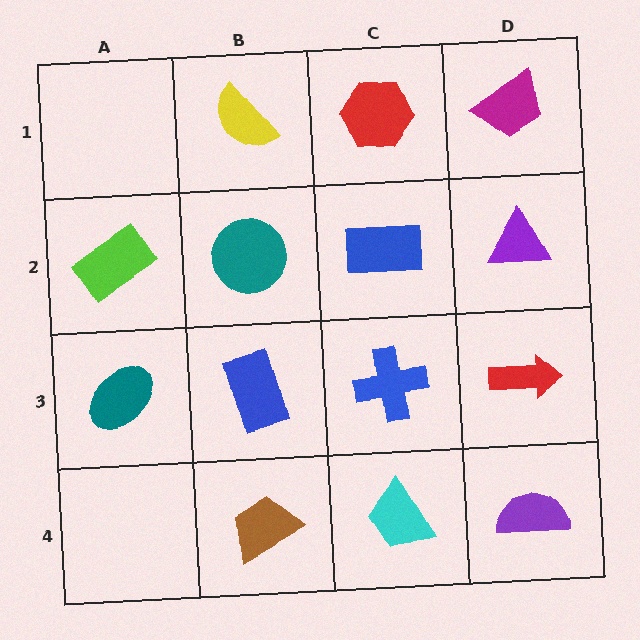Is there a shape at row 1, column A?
No, that cell is empty.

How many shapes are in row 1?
3 shapes.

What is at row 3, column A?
A teal ellipse.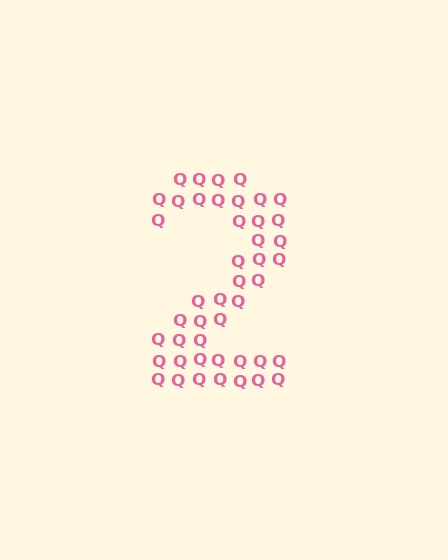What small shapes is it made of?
It is made of small letter Q's.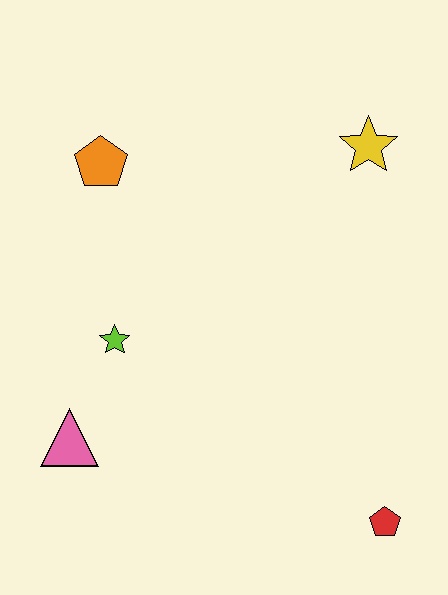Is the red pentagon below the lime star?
Yes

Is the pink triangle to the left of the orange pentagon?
Yes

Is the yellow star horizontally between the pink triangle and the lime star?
No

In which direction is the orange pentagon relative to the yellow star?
The orange pentagon is to the left of the yellow star.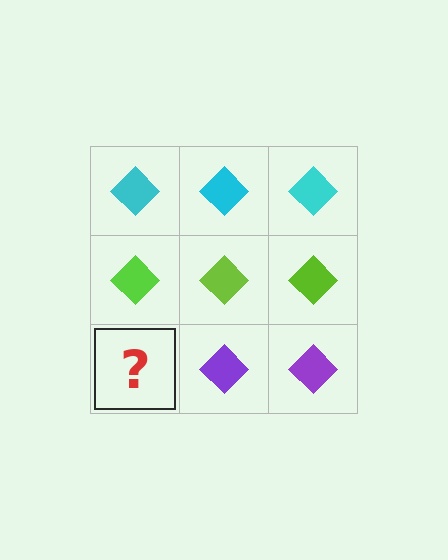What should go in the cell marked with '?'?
The missing cell should contain a purple diamond.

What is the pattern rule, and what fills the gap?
The rule is that each row has a consistent color. The gap should be filled with a purple diamond.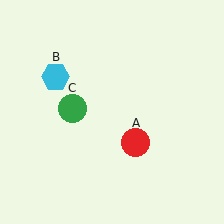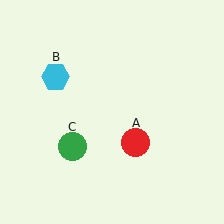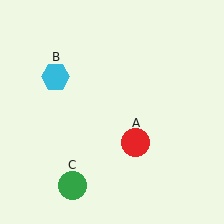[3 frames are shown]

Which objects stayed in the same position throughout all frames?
Red circle (object A) and cyan hexagon (object B) remained stationary.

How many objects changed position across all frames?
1 object changed position: green circle (object C).